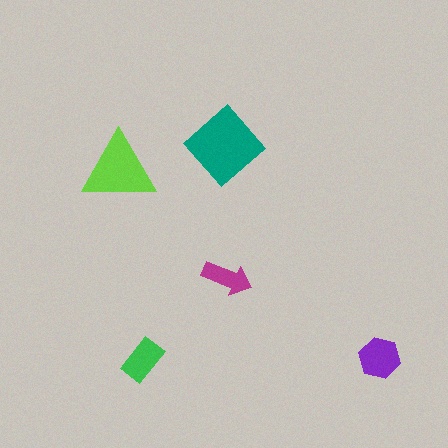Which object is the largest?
The teal diamond.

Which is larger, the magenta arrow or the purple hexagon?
The purple hexagon.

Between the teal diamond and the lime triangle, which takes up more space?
The teal diamond.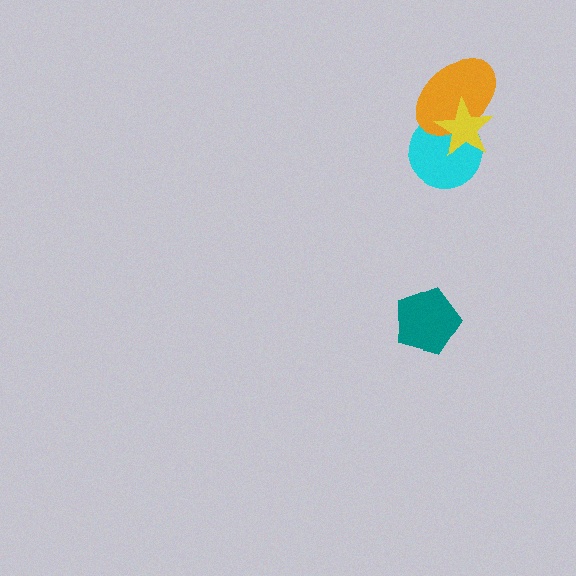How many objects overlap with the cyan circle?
2 objects overlap with the cyan circle.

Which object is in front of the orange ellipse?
The yellow star is in front of the orange ellipse.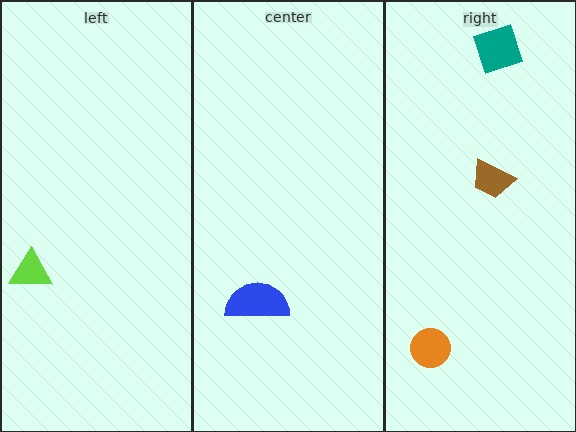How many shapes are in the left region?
1.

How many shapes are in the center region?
1.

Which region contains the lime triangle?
The left region.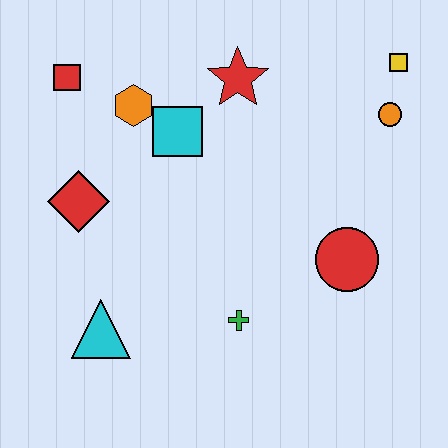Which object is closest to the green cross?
The red circle is closest to the green cross.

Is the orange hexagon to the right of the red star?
No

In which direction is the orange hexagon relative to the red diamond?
The orange hexagon is above the red diamond.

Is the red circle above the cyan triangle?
Yes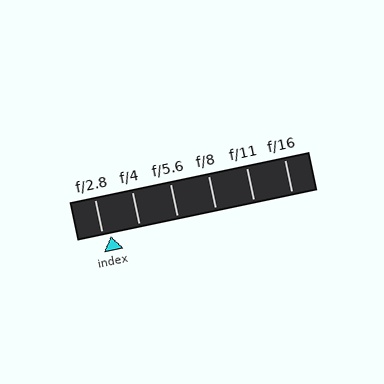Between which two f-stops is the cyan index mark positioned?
The index mark is between f/2.8 and f/4.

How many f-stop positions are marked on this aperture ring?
There are 6 f-stop positions marked.